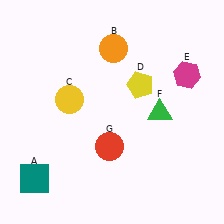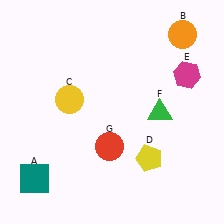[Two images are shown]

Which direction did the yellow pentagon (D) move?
The yellow pentagon (D) moved down.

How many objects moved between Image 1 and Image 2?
2 objects moved between the two images.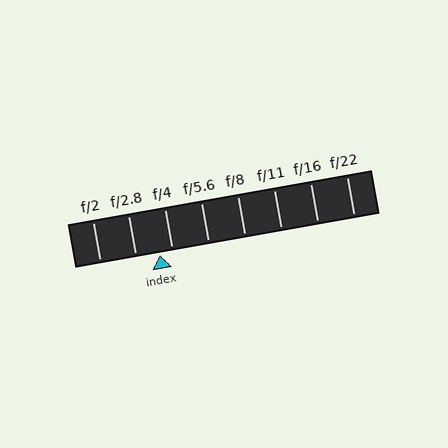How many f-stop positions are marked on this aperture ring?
There are 8 f-stop positions marked.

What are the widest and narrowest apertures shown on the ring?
The widest aperture shown is f/2 and the narrowest is f/22.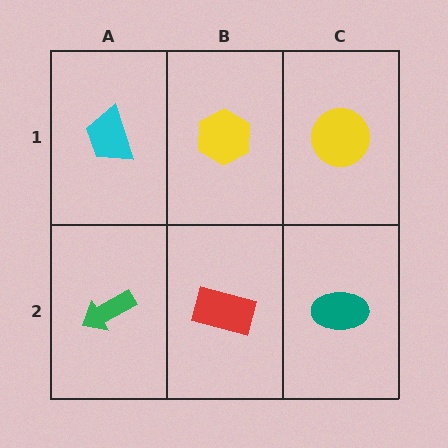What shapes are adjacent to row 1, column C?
A teal ellipse (row 2, column C), a yellow hexagon (row 1, column B).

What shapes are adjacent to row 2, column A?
A cyan trapezoid (row 1, column A), a red rectangle (row 2, column B).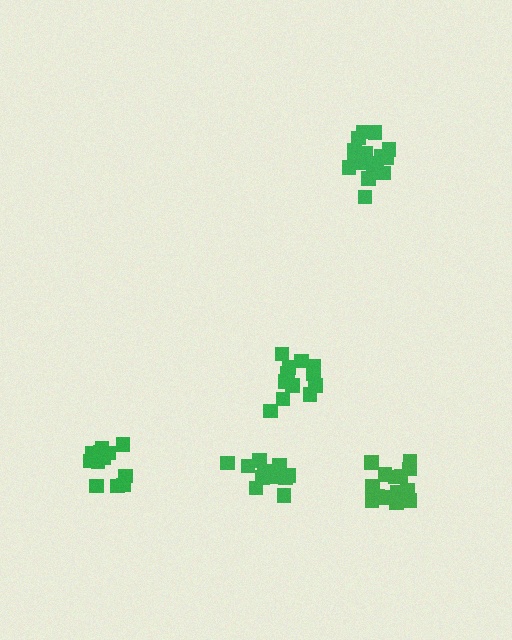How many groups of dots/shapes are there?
There are 5 groups.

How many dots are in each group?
Group 1: 12 dots, Group 2: 12 dots, Group 3: 18 dots, Group 4: 17 dots, Group 5: 13 dots (72 total).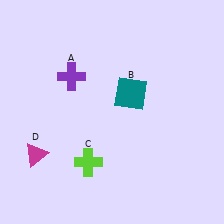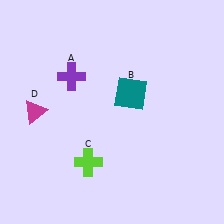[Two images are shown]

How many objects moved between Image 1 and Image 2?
1 object moved between the two images.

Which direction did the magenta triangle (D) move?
The magenta triangle (D) moved up.